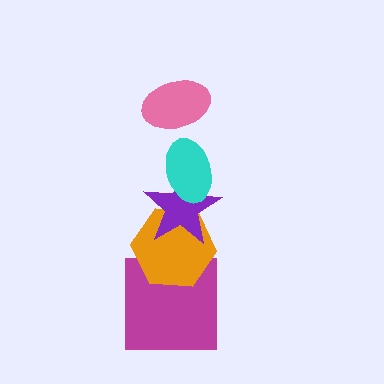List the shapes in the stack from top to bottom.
From top to bottom: the pink ellipse, the cyan ellipse, the purple star, the orange hexagon, the magenta square.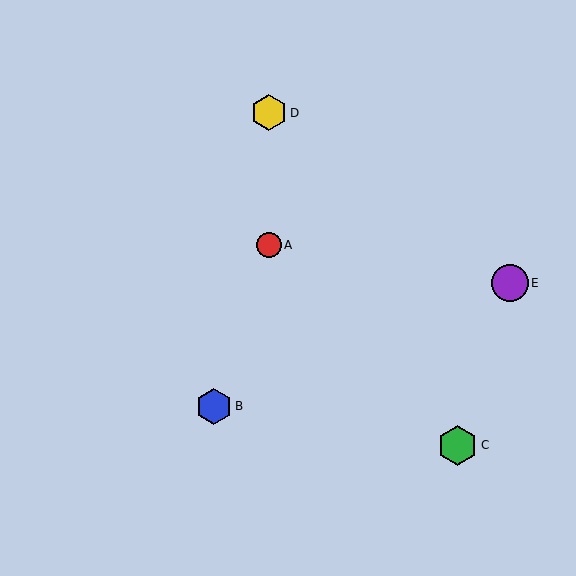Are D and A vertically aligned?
Yes, both are at x≈269.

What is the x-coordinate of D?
Object D is at x≈269.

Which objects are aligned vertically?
Objects A, D are aligned vertically.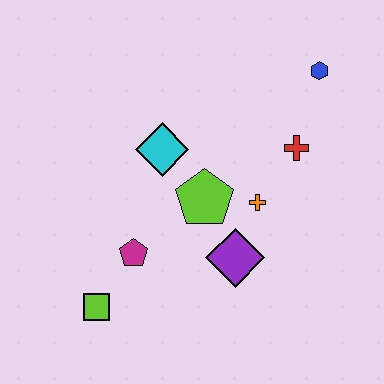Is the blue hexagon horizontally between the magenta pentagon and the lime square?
No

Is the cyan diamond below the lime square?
No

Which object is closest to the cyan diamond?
The lime pentagon is closest to the cyan diamond.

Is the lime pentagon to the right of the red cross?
No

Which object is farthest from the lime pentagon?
The blue hexagon is farthest from the lime pentagon.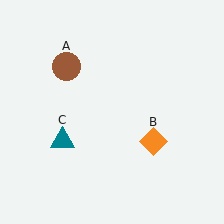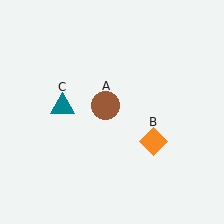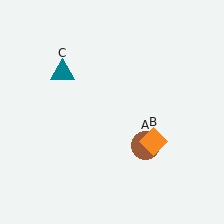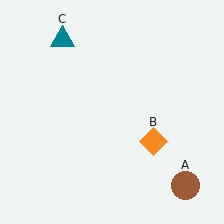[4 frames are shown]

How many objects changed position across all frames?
2 objects changed position: brown circle (object A), teal triangle (object C).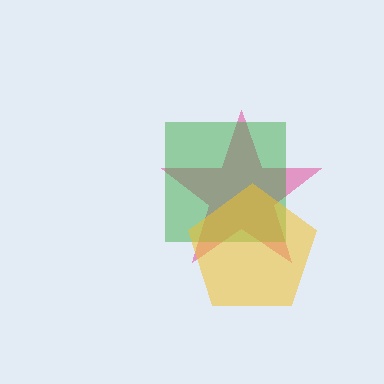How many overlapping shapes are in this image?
There are 3 overlapping shapes in the image.